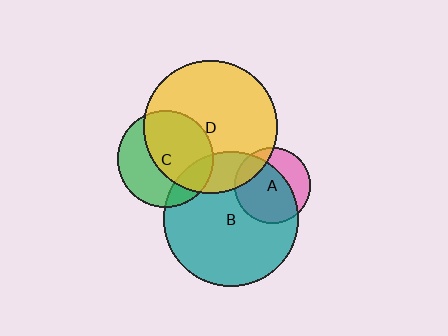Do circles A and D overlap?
Yes.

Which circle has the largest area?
Circle B (teal).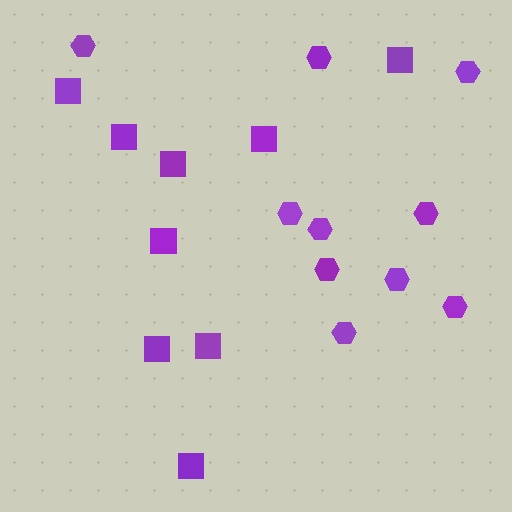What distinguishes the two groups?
There are 2 groups: one group of squares (9) and one group of hexagons (10).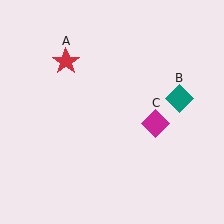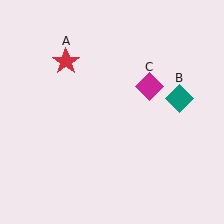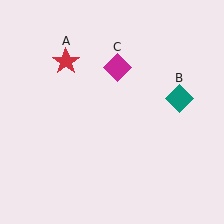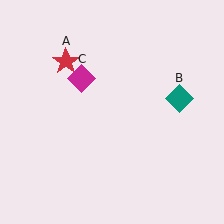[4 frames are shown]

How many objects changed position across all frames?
1 object changed position: magenta diamond (object C).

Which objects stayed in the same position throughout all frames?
Red star (object A) and teal diamond (object B) remained stationary.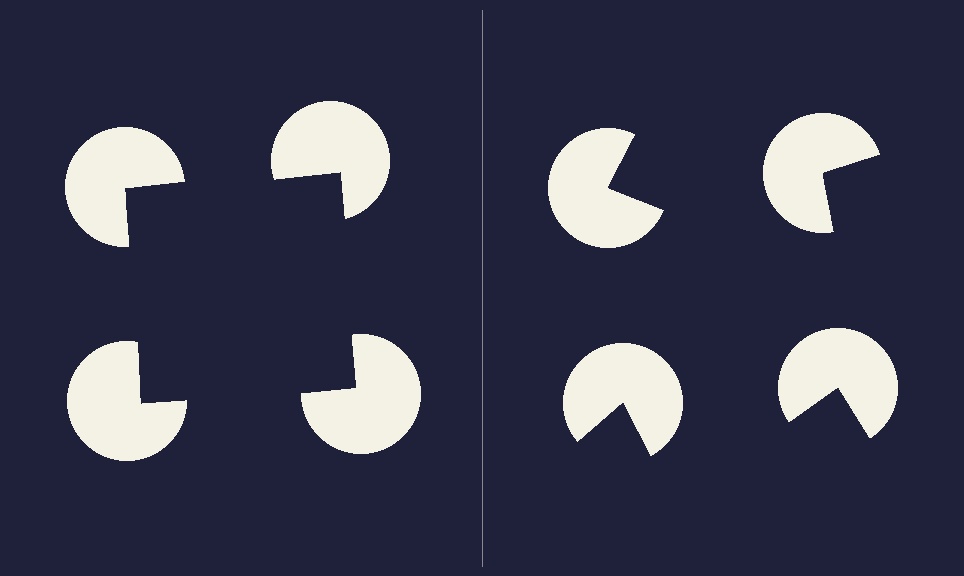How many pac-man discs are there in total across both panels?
8 — 4 on each side.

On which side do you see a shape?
An illusory square appears on the left side. On the right side the wedge cuts are rotated, so no coherent shape forms.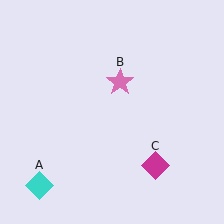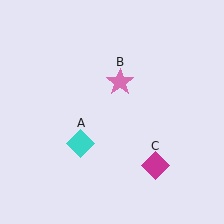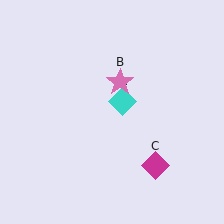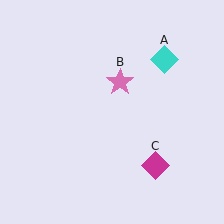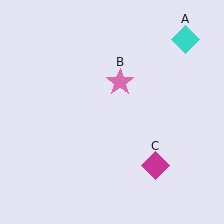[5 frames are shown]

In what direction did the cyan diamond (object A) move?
The cyan diamond (object A) moved up and to the right.